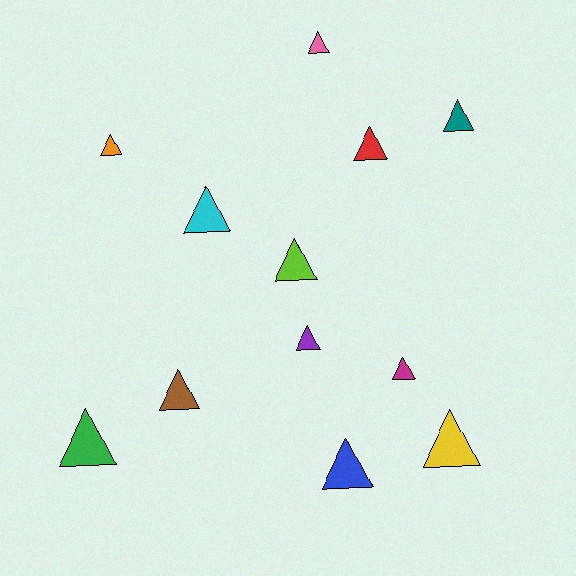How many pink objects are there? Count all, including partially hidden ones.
There is 1 pink object.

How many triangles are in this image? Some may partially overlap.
There are 12 triangles.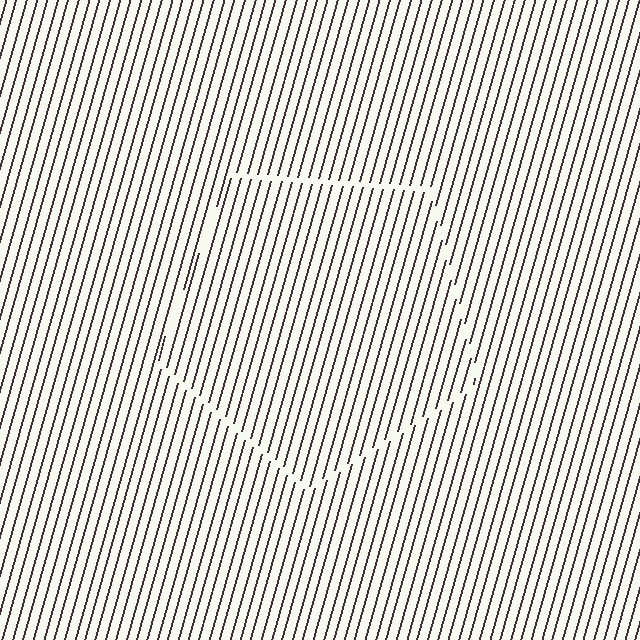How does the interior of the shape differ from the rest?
The interior of the shape contains the same grating, shifted by half a period — the contour is defined by the phase discontinuity where line-ends from the inner and outer gratings abut.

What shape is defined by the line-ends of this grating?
An illusory pentagon. The interior of the shape contains the same grating, shifted by half a period — the contour is defined by the phase discontinuity where line-ends from the inner and outer gratings abut.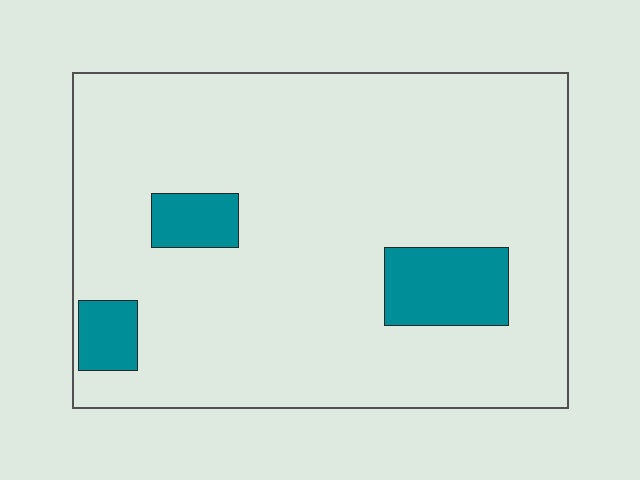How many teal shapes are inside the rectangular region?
3.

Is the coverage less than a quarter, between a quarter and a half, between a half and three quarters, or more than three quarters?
Less than a quarter.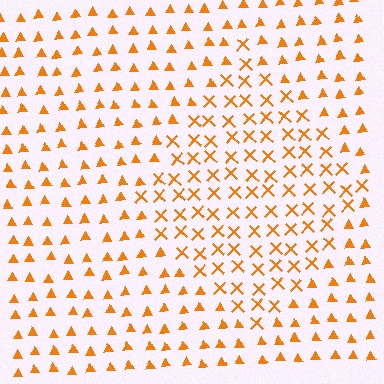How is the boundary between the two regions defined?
The boundary is defined by a change in element shape: X marks inside vs. triangles outside. All elements share the same color and spacing.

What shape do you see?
I see a diamond.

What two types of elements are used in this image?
The image uses X marks inside the diamond region and triangles outside it.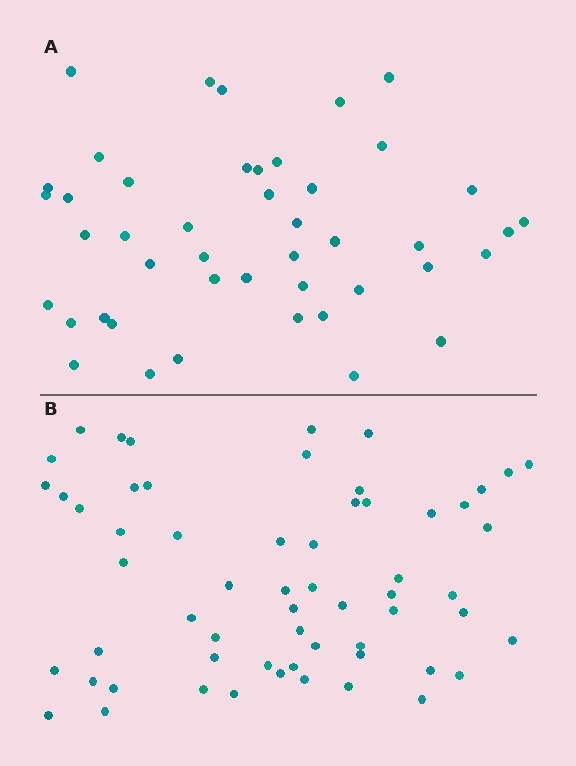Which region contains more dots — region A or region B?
Region B (the bottom region) has more dots.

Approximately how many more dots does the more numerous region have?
Region B has approximately 15 more dots than region A.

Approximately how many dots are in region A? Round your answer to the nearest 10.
About 40 dots. (The exact count is 45, which rounds to 40.)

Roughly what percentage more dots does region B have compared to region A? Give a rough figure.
About 35% more.